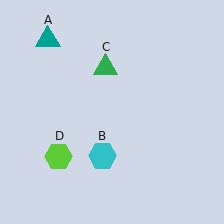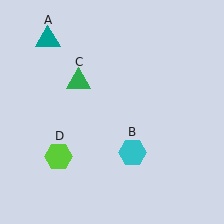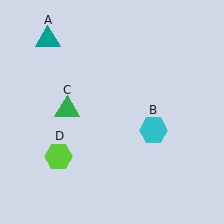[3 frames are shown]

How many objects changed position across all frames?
2 objects changed position: cyan hexagon (object B), green triangle (object C).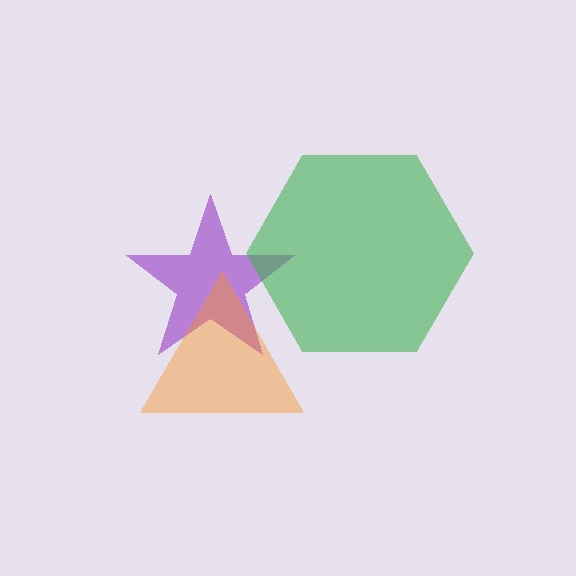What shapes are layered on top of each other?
The layered shapes are: a purple star, an orange triangle, a green hexagon.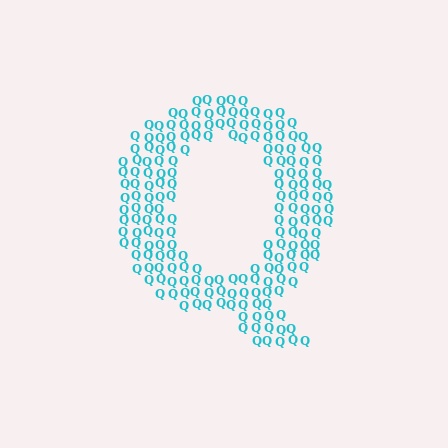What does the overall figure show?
The overall figure shows the letter Q.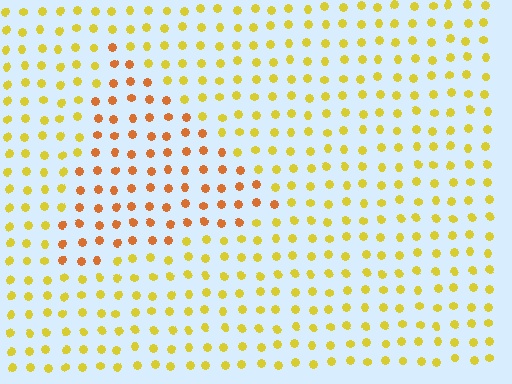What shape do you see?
I see a triangle.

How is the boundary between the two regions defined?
The boundary is defined purely by a slight shift in hue (about 34 degrees). Spacing, size, and orientation are identical on both sides.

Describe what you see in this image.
The image is filled with small yellow elements in a uniform arrangement. A triangle-shaped region is visible where the elements are tinted to a slightly different hue, forming a subtle color boundary.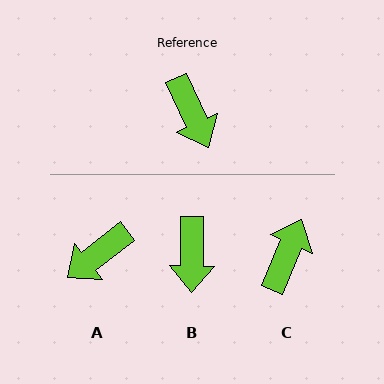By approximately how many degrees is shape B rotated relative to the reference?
Approximately 25 degrees clockwise.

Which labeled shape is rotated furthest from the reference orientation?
C, about 132 degrees away.